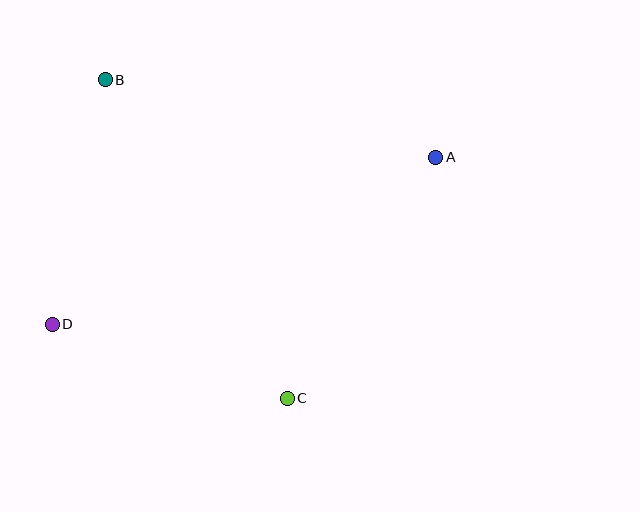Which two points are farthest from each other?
Points A and D are farthest from each other.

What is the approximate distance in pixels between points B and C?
The distance between B and C is approximately 367 pixels.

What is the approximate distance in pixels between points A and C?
The distance between A and C is approximately 283 pixels.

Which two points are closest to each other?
Points C and D are closest to each other.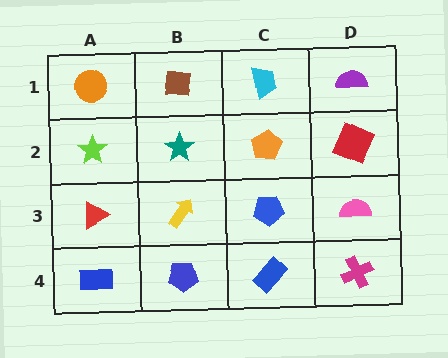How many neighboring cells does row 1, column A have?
2.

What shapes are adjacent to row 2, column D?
A purple semicircle (row 1, column D), a pink semicircle (row 3, column D), an orange pentagon (row 2, column C).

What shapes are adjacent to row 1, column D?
A red square (row 2, column D), a cyan trapezoid (row 1, column C).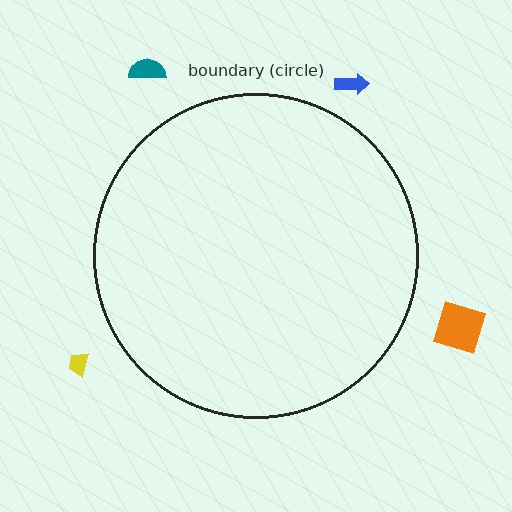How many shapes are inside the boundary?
0 inside, 4 outside.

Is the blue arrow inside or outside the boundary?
Outside.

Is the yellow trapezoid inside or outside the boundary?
Outside.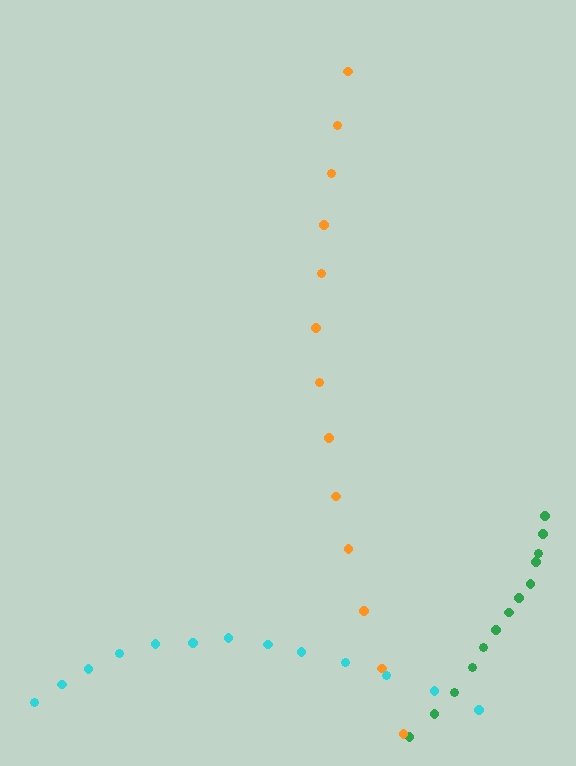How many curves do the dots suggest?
There are 3 distinct paths.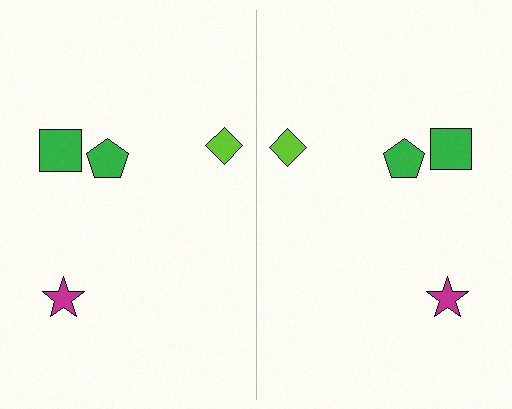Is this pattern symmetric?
Yes, this pattern has bilateral (reflection) symmetry.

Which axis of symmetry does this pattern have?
The pattern has a vertical axis of symmetry running through the center of the image.